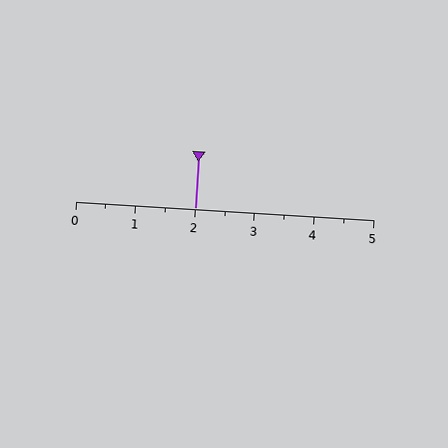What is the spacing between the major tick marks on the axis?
The major ticks are spaced 1 apart.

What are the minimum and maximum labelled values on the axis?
The axis runs from 0 to 5.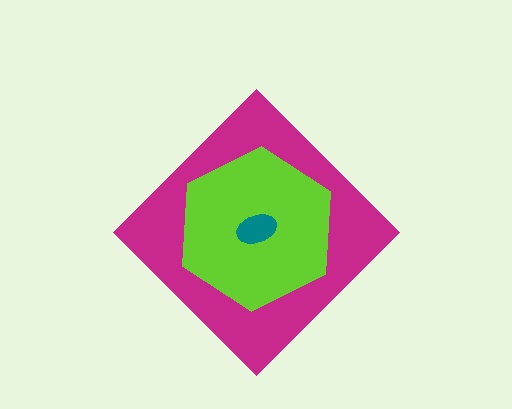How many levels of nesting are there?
3.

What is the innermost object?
The teal ellipse.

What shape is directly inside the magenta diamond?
The lime hexagon.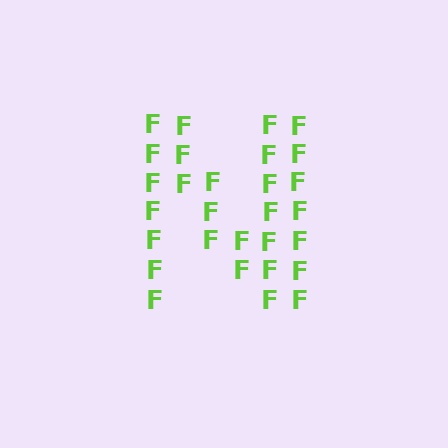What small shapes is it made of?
It is made of small letter F's.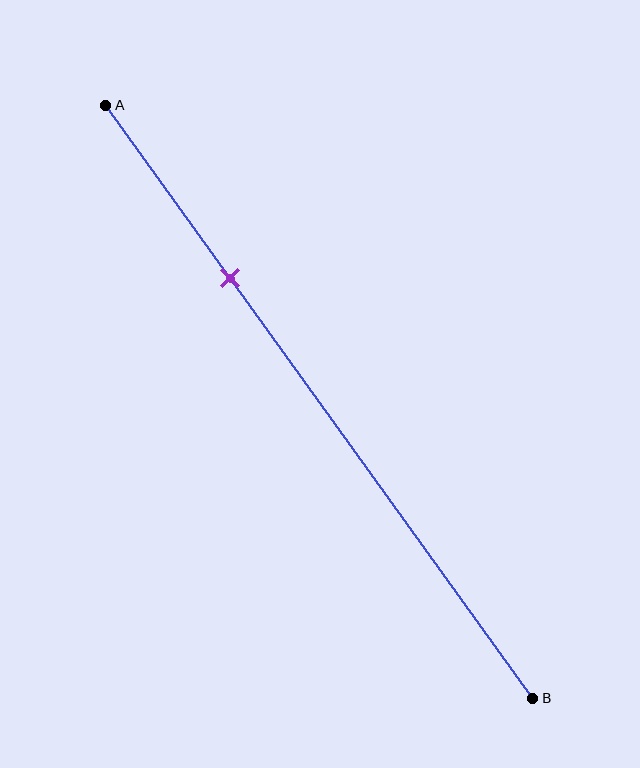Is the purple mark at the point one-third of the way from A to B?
No, the mark is at about 30% from A, not at the 33% one-third point.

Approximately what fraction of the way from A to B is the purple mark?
The purple mark is approximately 30% of the way from A to B.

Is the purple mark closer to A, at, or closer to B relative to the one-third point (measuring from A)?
The purple mark is closer to point A than the one-third point of segment AB.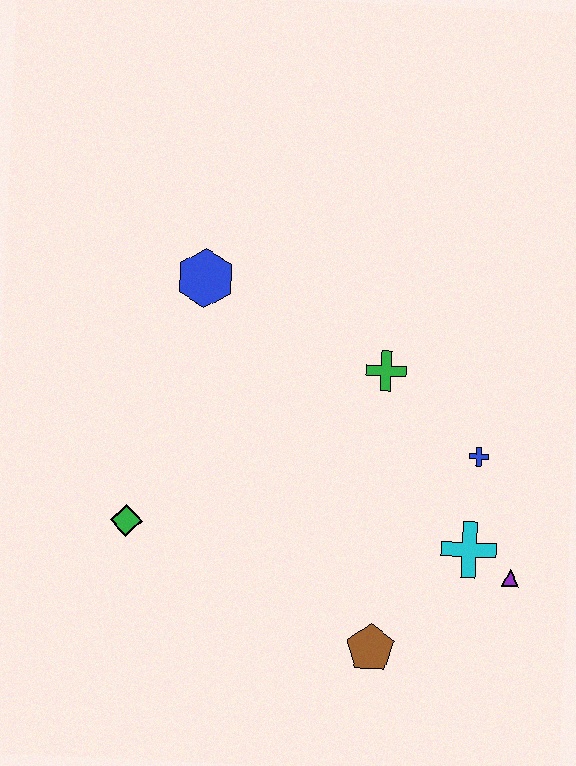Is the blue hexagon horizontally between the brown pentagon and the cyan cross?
No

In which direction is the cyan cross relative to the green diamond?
The cyan cross is to the right of the green diamond.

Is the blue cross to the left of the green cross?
No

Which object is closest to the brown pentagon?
The cyan cross is closest to the brown pentagon.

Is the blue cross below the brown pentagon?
No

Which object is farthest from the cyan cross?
The blue hexagon is farthest from the cyan cross.